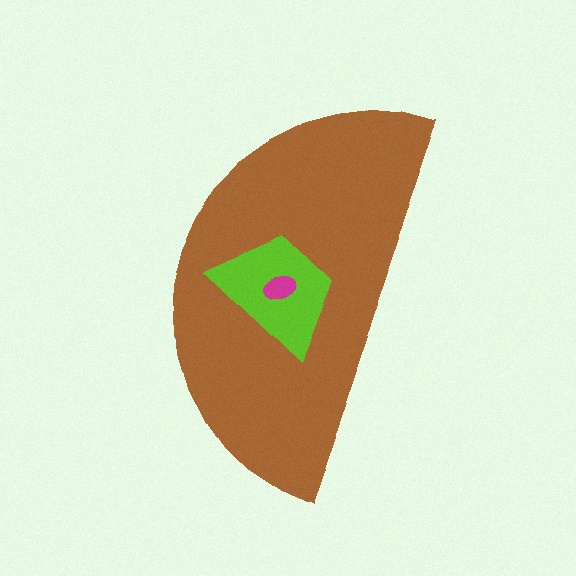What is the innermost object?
The magenta ellipse.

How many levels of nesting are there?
3.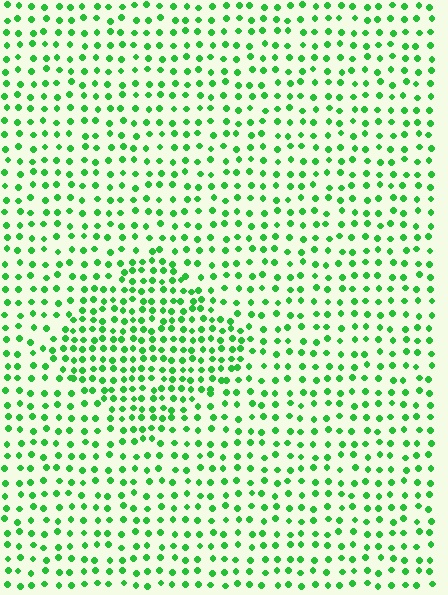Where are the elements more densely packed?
The elements are more densely packed inside the diamond boundary.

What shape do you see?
I see a diamond.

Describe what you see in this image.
The image contains small green elements arranged at two different densities. A diamond-shaped region is visible where the elements are more densely packed than the surrounding area.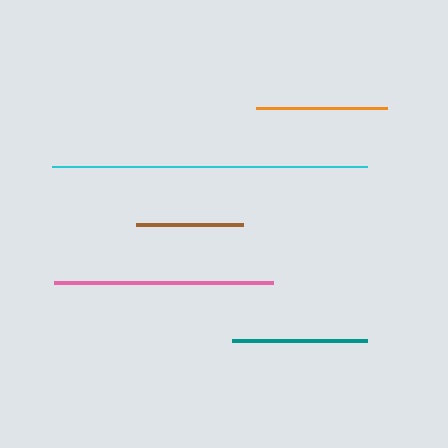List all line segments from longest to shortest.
From longest to shortest: cyan, pink, teal, orange, brown.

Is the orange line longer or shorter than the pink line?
The pink line is longer than the orange line.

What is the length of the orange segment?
The orange segment is approximately 132 pixels long.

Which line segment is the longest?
The cyan line is the longest at approximately 316 pixels.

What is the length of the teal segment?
The teal segment is approximately 136 pixels long.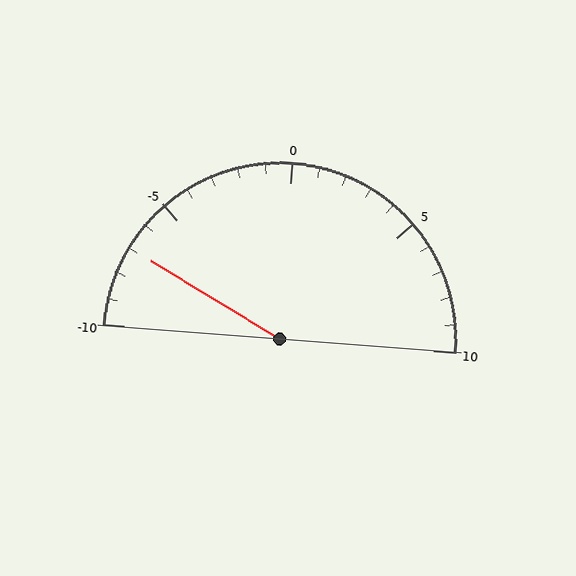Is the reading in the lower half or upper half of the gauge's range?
The reading is in the lower half of the range (-10 to 10).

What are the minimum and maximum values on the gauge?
The gauge ranges from -10 to 10.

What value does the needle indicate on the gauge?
The needle indicates approximately -7.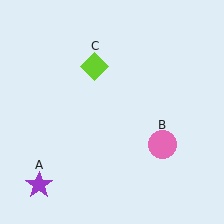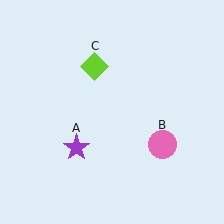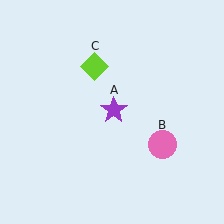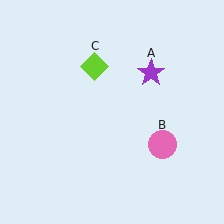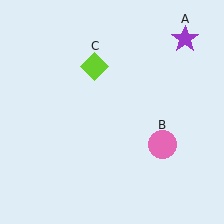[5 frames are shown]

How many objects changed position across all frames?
1 object changed position: purple star (object A).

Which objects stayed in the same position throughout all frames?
Pink circle (object B) and lime diamond (object C) remained stationary.